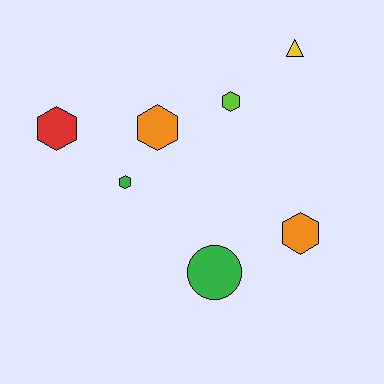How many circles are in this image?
There is 1 circle.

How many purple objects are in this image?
There are no purple objects.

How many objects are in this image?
There are 7 objects.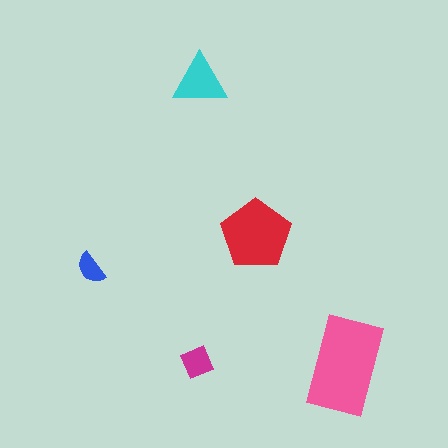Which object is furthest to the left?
The blue semicircle is leftmost.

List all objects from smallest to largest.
The blue semicircle, the magenta diamond, the cyan triangle, the red pentagon, the pink rectangle.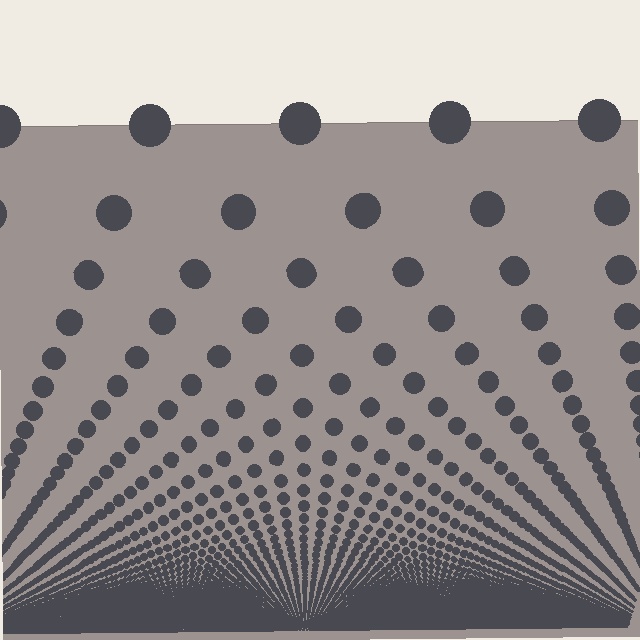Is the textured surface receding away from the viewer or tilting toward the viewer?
The surface appears to tilt toward the viewer. Texture elements get larger and sparser toward the top.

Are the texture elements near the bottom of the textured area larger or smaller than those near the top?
Smaller. The gradient is inverted — elements near the bottom are smaller and denser.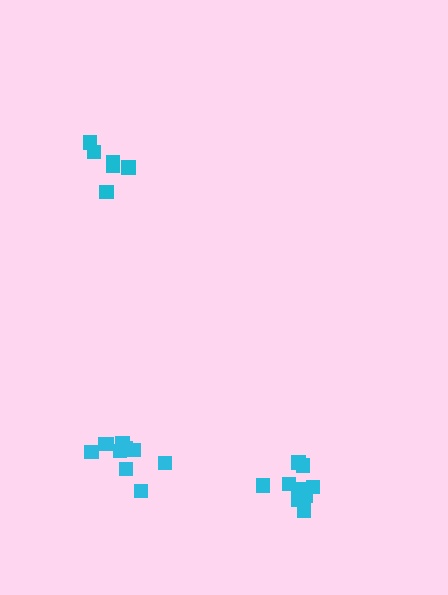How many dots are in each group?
Group 1: 9 dots, Group 2: 6 dots, Group 3: 11 dots (26 total).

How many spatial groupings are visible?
There are 3 spatial groupings.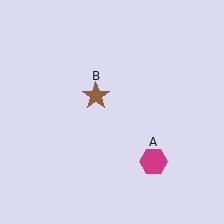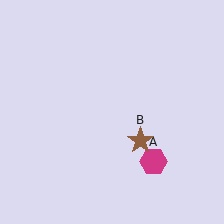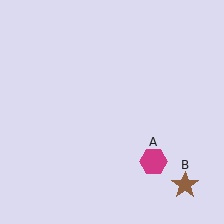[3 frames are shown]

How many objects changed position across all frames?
1 object changed position: brown star (object B).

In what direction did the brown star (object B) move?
The brown star (object B) moved down and to the right.